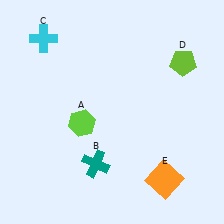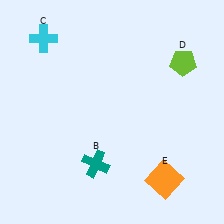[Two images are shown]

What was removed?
The lime hexagon (A) was removed in Image 2.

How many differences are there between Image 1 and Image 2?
There is 1 difference between the two images.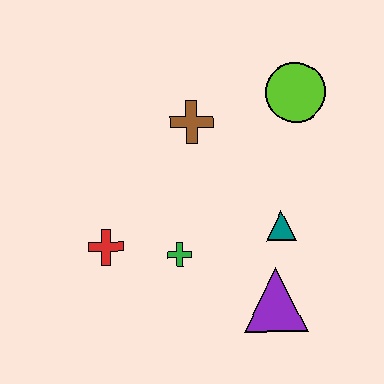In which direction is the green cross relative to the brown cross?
The green cross is below the brown cross.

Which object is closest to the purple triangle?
The teal triangle is closest to the purple triangle.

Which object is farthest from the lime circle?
The red cross is farthest from the lime circle.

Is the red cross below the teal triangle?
Yes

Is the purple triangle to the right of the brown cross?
Yes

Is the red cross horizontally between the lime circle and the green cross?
No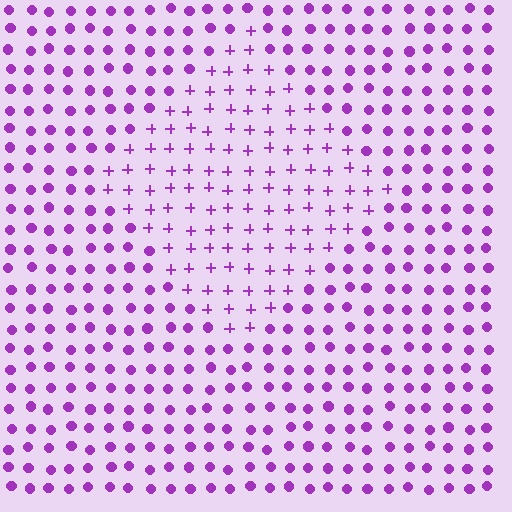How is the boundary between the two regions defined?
The boundary is defined by a change in element shape: plus signs inside vs. circles outside. All elements share the same color and spacing.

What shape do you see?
I see a diamond.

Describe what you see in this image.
The image is filled with small purple elements arranged in a uniform grid. A diamond-shaped region contains plus signs, while the surrounding area contains circles. The boundary is defined purely by the change in element shape.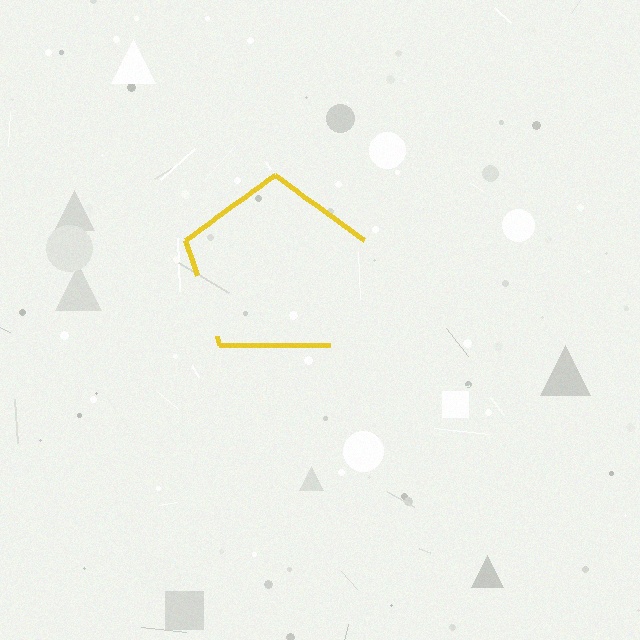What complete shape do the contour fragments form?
The contour fragments form a pentagon.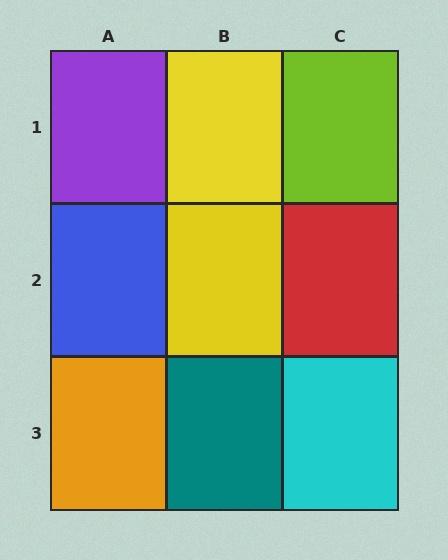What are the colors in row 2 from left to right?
Blue, yellow, red.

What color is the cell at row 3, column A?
Orange.